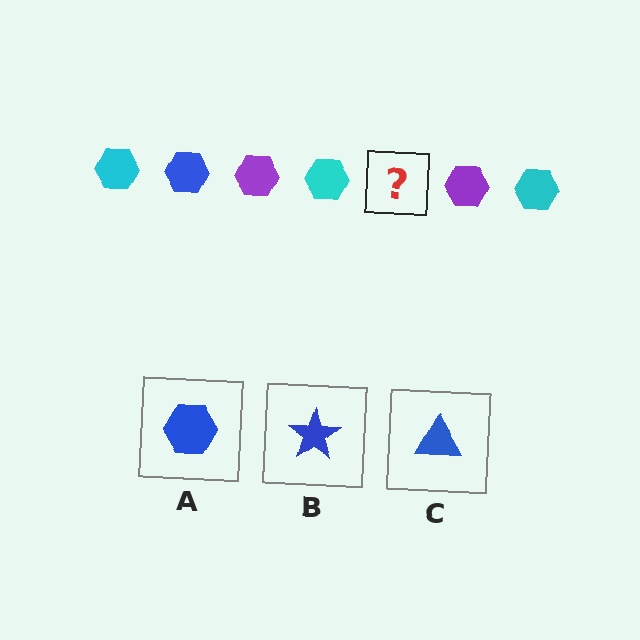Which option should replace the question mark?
Option A.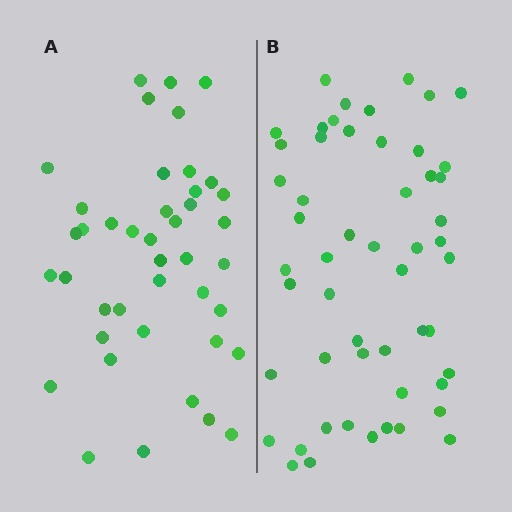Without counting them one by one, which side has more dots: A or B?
Region B (the right region) has more dots.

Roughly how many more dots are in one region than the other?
Region B has roughly 12 or so more dots than region A.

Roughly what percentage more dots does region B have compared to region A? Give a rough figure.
About 25% more.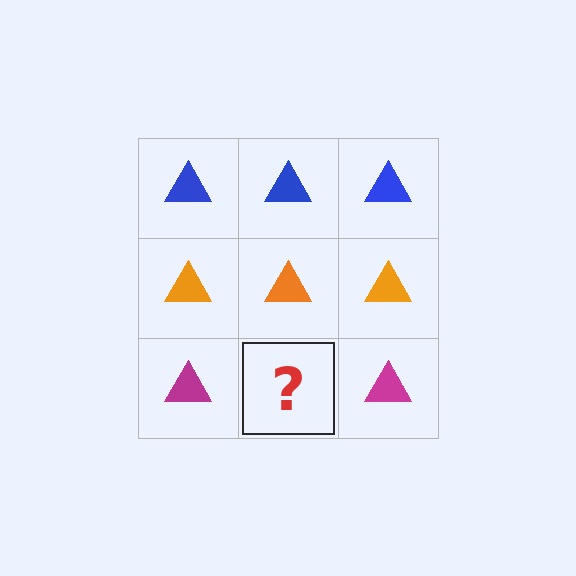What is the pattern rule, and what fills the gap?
The rule is that each row has a consistent color. The gap should be filled with a magenta triangle.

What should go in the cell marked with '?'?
The missing cell should contain a magenta triangle.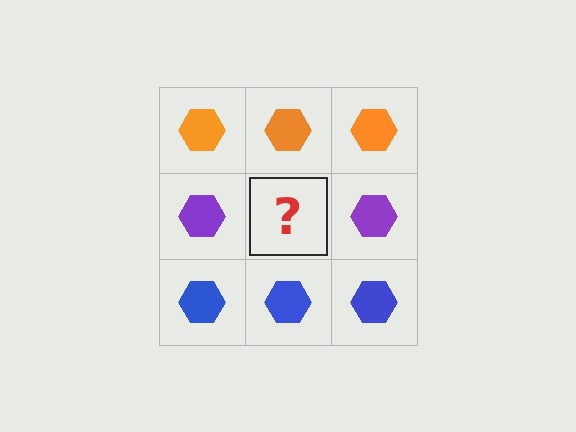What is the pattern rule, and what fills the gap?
The rule is that each row has a consistent color. The gap should be filled with a purple hexagon.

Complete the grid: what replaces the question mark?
The question mark should be replaced with a purple hexagon.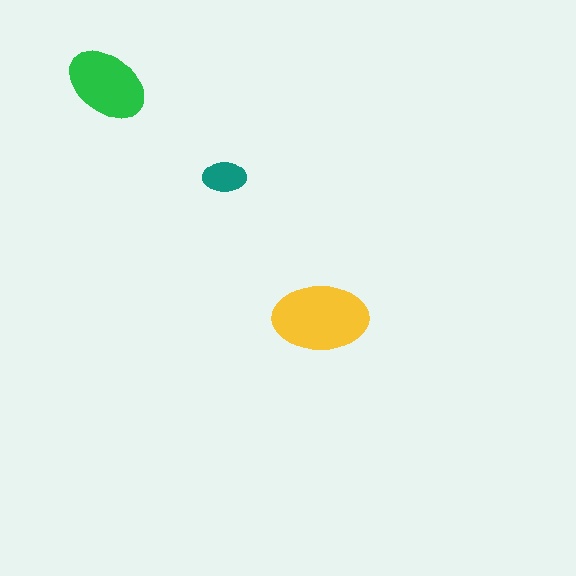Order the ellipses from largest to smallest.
the yellow one, the green one, the teal one.